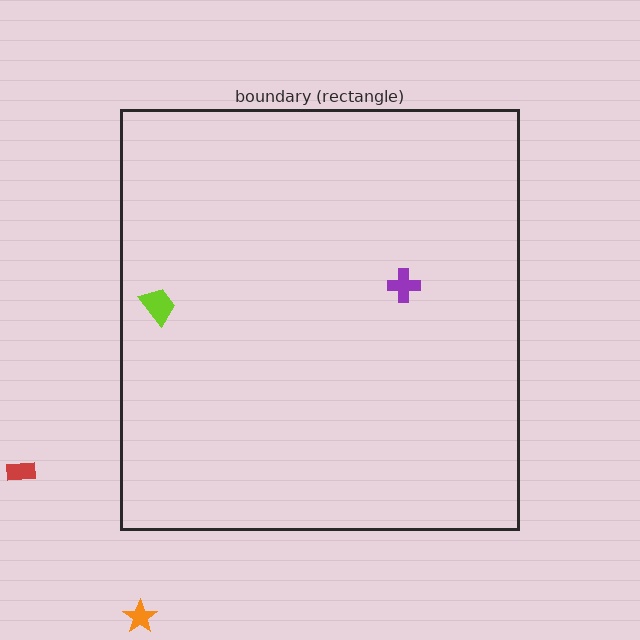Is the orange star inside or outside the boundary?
Outside.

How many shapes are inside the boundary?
2 inside, 2 outside.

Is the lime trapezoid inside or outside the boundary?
Inside.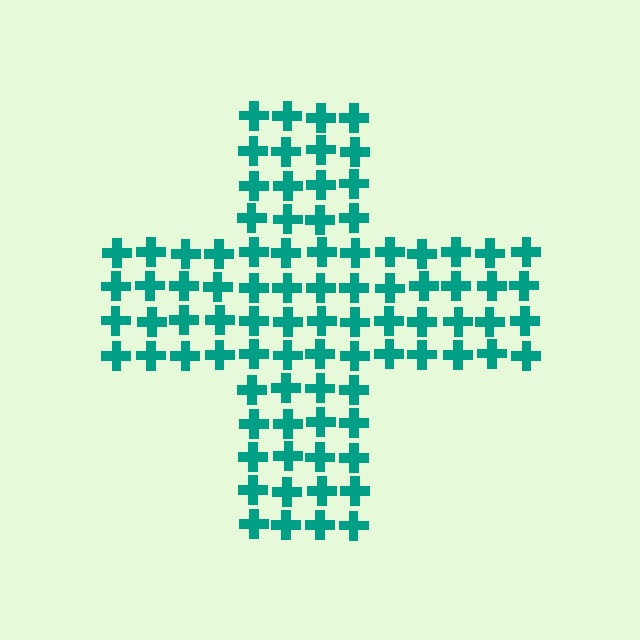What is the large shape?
The large shape is a cross.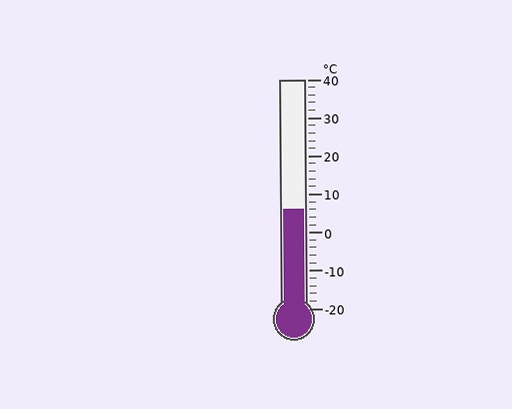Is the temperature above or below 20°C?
The temperature is below 20°C.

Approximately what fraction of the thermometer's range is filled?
The thermometer is filled to approximately 45% of its range.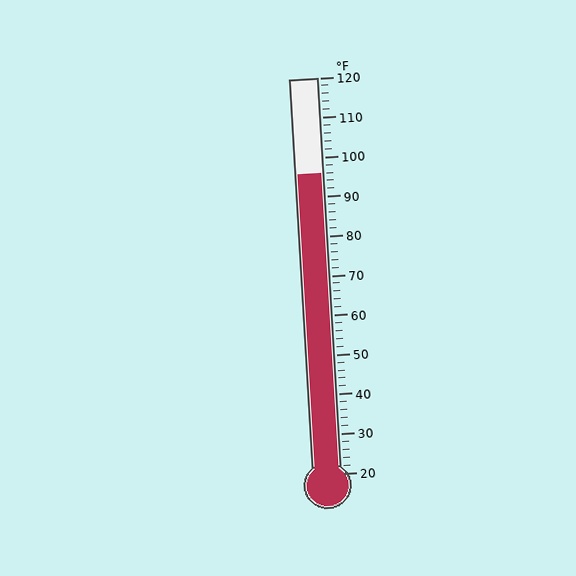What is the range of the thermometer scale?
The thermometer scale ranges from 20°F to 120°F.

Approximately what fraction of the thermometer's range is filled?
The thermometer is filled to approximately 75% of its range.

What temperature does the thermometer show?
The thermometer shows approximately 96°F.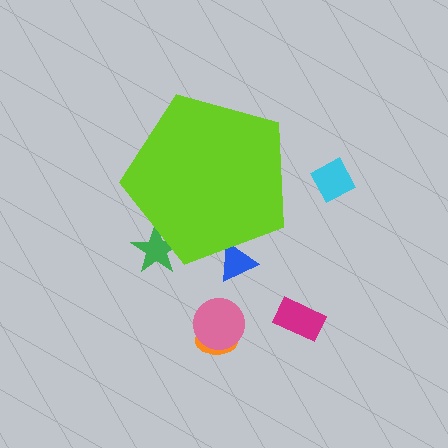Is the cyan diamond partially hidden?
No, the cyan diamond is fully visible.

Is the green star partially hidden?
Yes, the green star is partially hidden behind the lime pentagon.